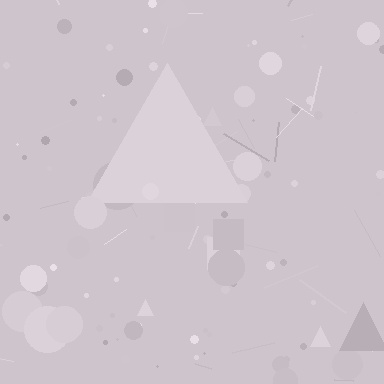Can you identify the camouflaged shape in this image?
The camouflaged shape is a triangle.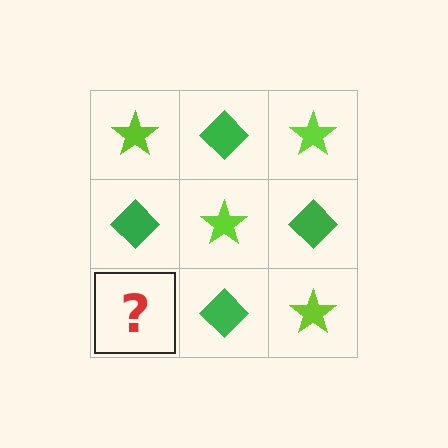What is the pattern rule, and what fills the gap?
The rule is that it alternates lime star and green diamond in a checkerboard pattern. The gap should be filled with a lime star.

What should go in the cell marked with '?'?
The missing cell should contain a lime star.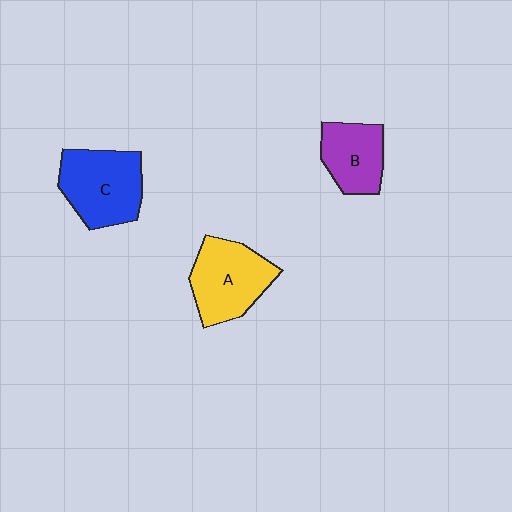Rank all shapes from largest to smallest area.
From largest to smallest: C (blue), A (yellow), B (purple).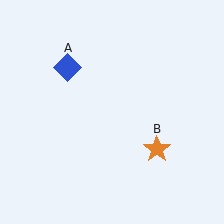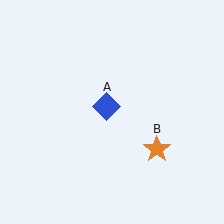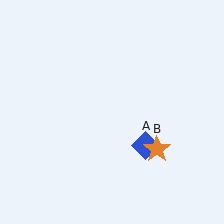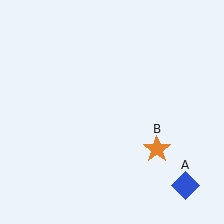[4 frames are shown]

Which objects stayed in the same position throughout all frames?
Orange star (object B) remained stationary.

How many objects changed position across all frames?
1 object changed position: blue diamond (object A).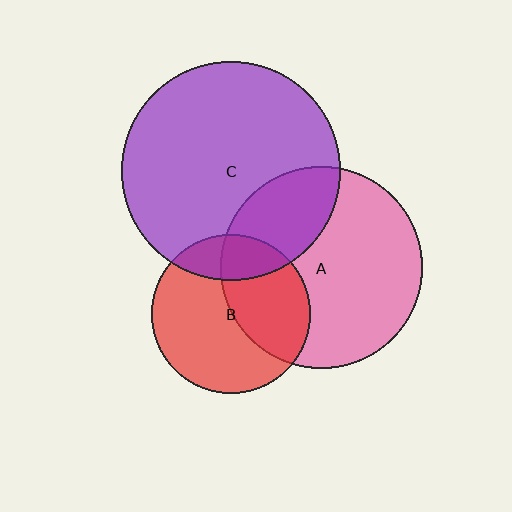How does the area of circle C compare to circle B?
Approximately 1.9 times.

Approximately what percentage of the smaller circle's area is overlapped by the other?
Approximately 20%.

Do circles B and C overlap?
Yes.